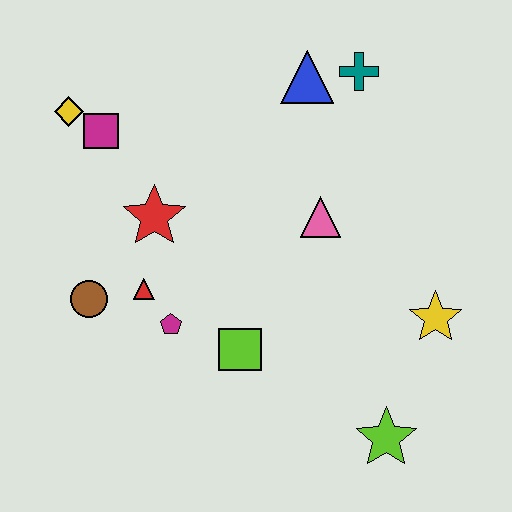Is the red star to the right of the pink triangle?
No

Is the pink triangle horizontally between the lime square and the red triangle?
No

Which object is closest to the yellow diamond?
The magenta square is closest to the yellow diamond.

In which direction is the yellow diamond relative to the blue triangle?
The yellow diamond is to the left of the blue triangle.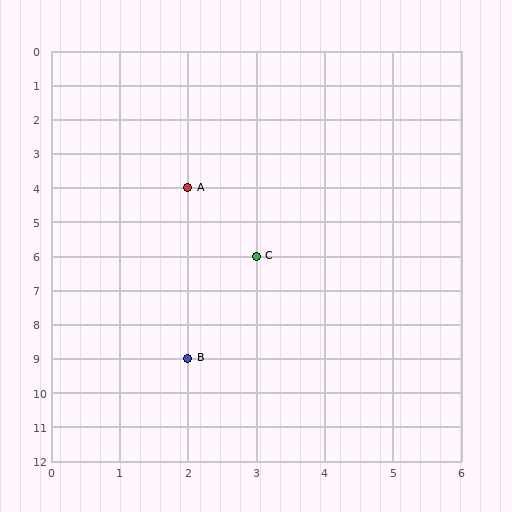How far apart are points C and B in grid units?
Points C and B are 1 column and 3 rows apart (about 3.2 grid units diagonally).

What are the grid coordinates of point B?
Point B is at grid coordinates (2, 9).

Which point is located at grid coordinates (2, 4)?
Point A is at (2, 4).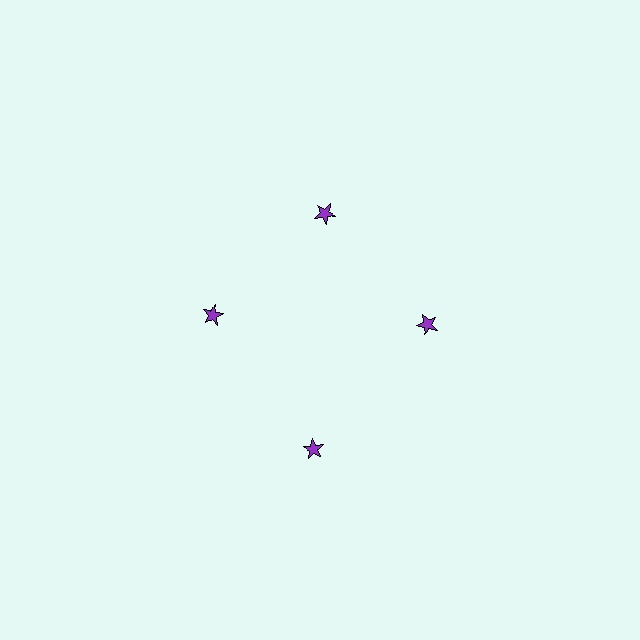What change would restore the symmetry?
The symmetry would be restored by moving it inward, back onto the ring so that all 4 stars sit at equal angles and equal distance from the center.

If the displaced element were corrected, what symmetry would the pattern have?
It would have 4-fold rotational symmetry — the pattern would map onto itself every 90 degrees.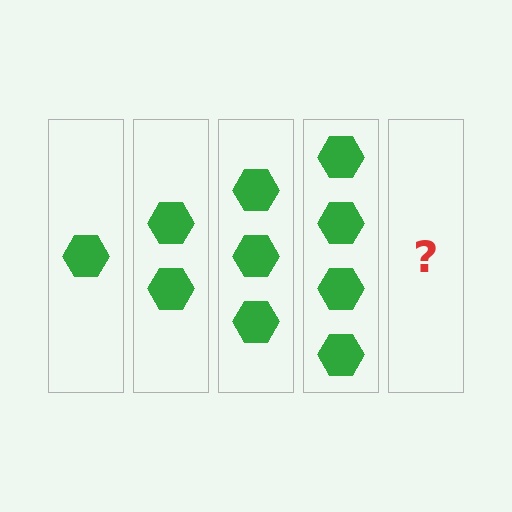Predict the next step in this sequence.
The next step is 5 hexagons.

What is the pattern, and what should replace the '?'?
The pattern is that each step adds one more hexagon. The '?' should be 5 hexagons.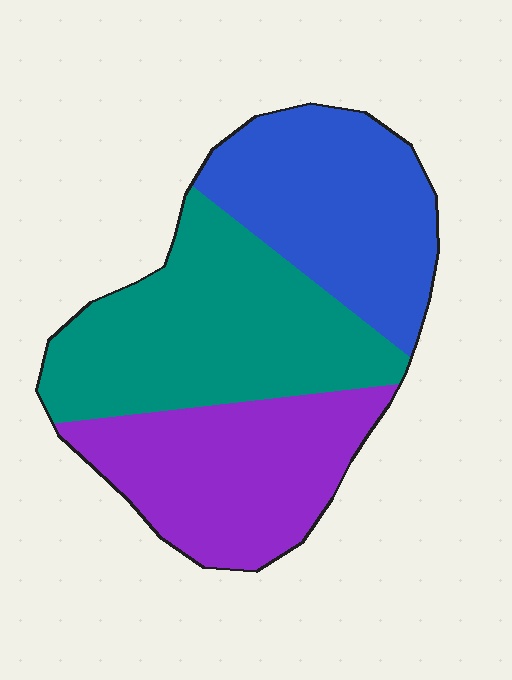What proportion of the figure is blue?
Blue takes up about one third (1/3) of the figure.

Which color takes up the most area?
Teal, at roughly 40%.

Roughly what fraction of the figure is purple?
Purple covers 31% of the figure.